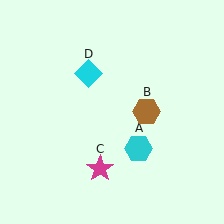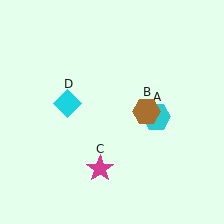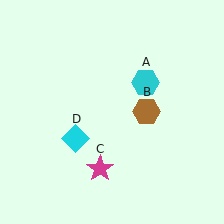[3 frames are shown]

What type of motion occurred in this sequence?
The cyan hexagon (object A), cyan diamond (object D) rotated counterclockwise around the center of the scene.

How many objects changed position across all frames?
2 objects changed position: cyan hexagon (object A), cyan diamond (object D).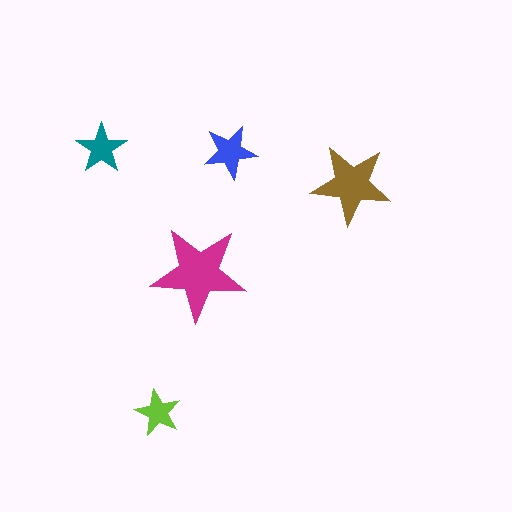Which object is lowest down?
The lime star is bottommost.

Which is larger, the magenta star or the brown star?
The magenta one.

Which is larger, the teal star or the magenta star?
The magenta one.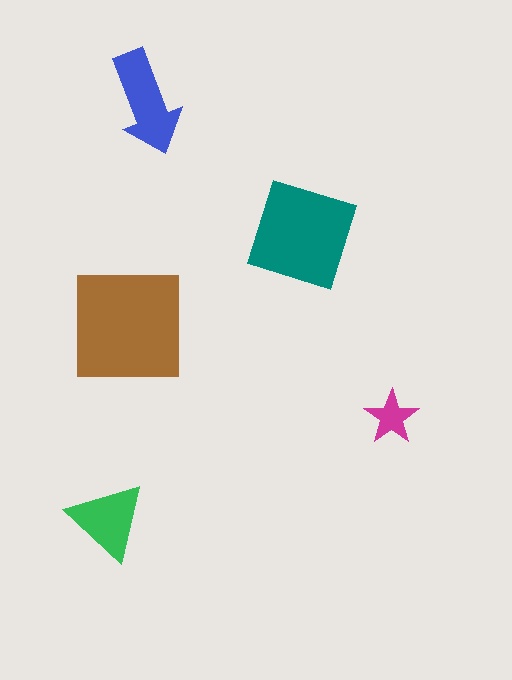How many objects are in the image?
There are 5 objects in the image.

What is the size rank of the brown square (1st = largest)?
1st.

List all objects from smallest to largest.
The magenta star, the green triangle, the blue arrow, the teal diamond, the brown square.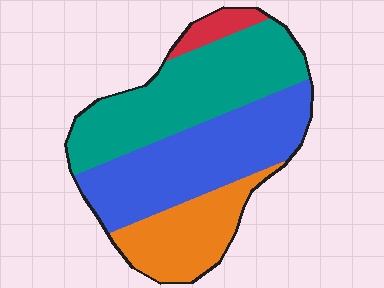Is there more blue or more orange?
Blue.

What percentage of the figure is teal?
Teal covers roughly 40% of the figure.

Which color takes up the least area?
Red, at roughly 5%.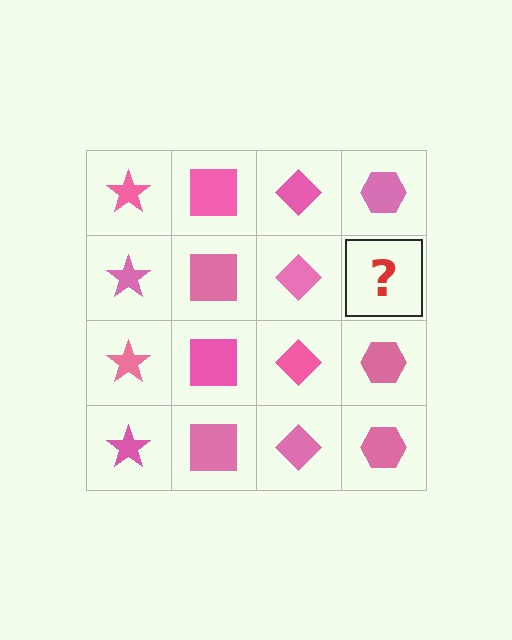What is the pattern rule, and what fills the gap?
The rule is that each column has a consistent shape. The gap should be filled with a pink hexagon.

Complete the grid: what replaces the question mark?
The question mark should be replaced with a pink hexagon.